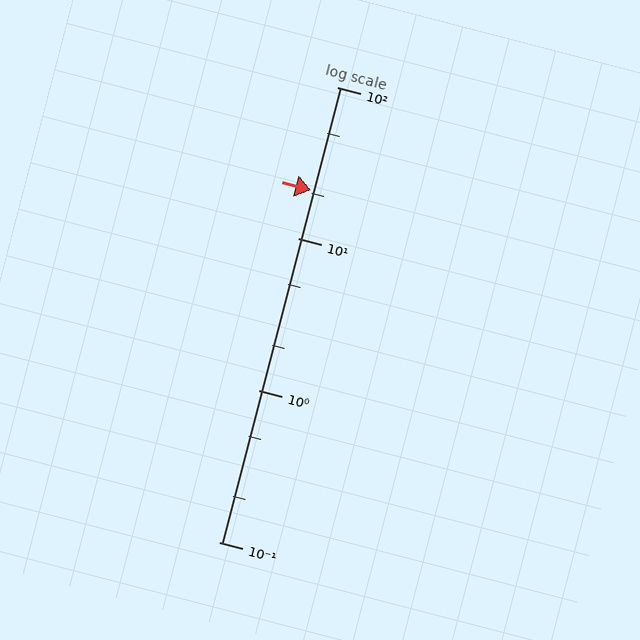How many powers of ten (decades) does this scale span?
The scale spans 3 decades, from 0.1 to 100.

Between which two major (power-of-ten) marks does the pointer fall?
The pointer is between 10 and 100.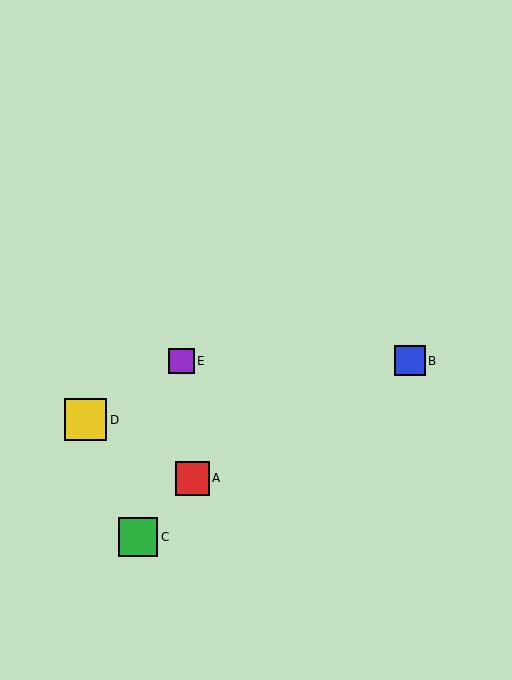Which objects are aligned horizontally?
Objects B, E are aligned horizontally.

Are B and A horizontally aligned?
No, B is at y≈361 and A is at y≈478.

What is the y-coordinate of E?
Object E is at y≈361.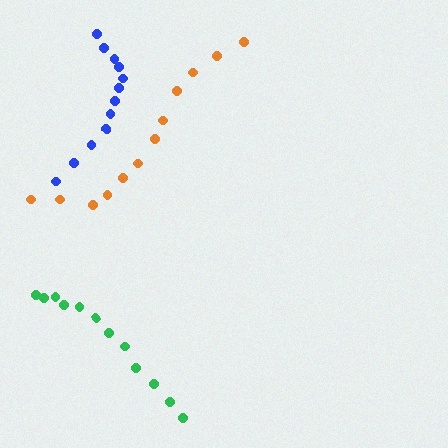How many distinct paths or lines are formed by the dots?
There are 3 distinct paths.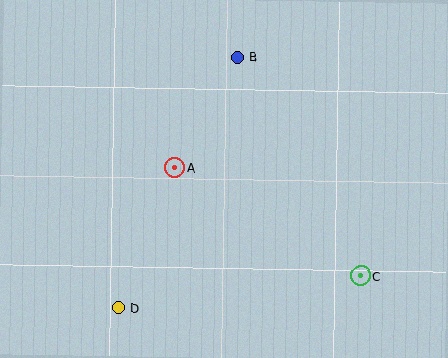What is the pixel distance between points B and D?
The distance between B and D is 277 pixels.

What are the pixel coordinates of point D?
Point D is at (118, 308).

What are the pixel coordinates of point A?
Point A is at (175, 168).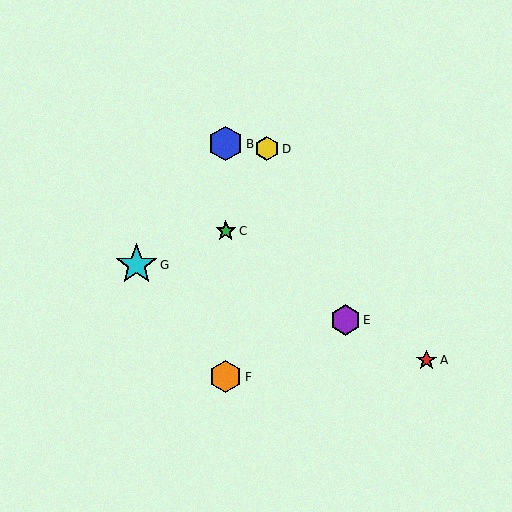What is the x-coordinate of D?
Object D is at x≈267.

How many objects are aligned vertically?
3 objects (B, C, F) are aligned vertically.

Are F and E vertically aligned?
No, F is at x≈226 and E is at x≈345.